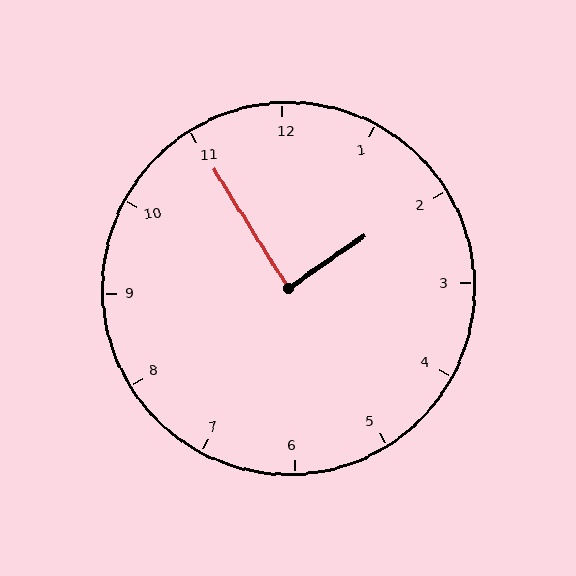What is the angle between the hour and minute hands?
Approximately 88 degrees.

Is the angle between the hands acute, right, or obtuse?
It is right.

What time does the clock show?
1:55.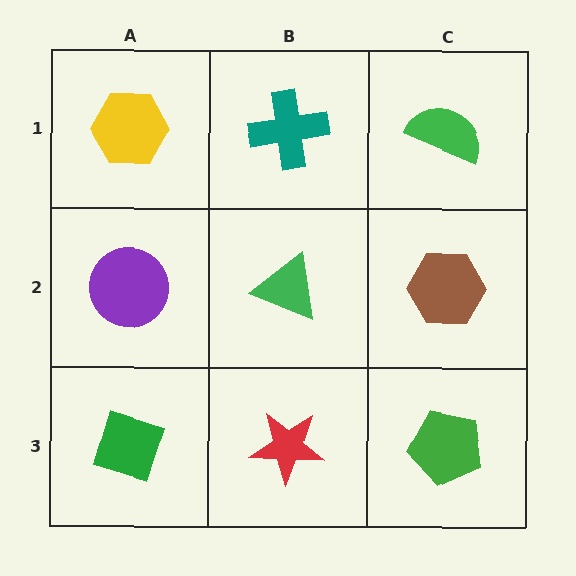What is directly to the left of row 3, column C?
A red star.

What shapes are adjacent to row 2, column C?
A green semicircle (row 1, column C), a green pentagon (row 3, column C), a green triangle (row 2, column B).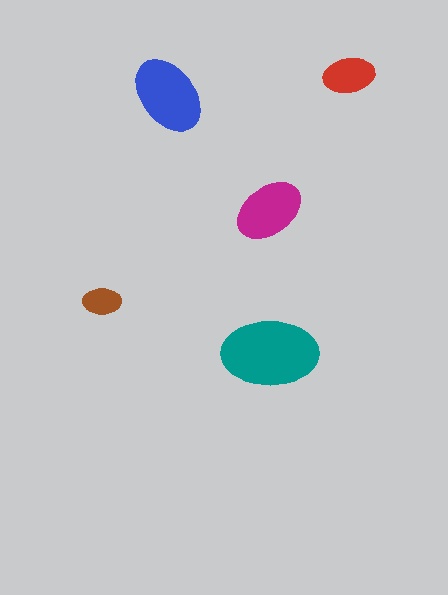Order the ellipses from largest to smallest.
the teal one, the blue one, the magenta one, the red one, the brown one.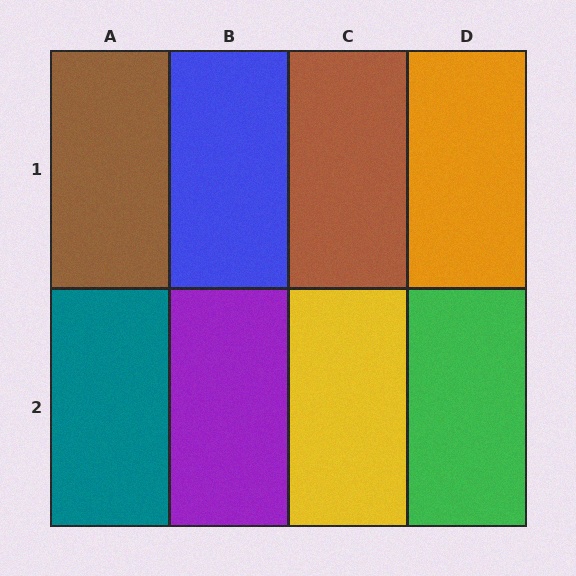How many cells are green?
1 cell is green.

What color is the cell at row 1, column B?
Blue.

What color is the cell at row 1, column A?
Brown.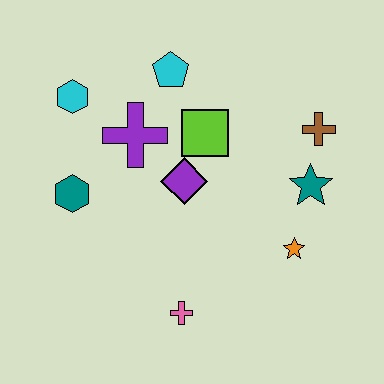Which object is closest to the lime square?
The purple diamond is closest to the lime square.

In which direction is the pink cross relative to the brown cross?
The pink cross is below the brown cross.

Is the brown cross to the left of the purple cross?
No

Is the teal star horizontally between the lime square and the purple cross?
No